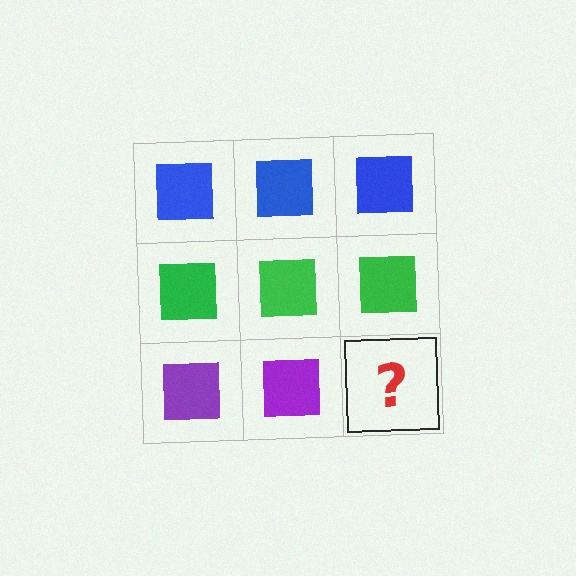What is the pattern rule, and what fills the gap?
The rule is that each row has a consistent color. The gap should be filled with a purple square.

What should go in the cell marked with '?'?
The missing cell should contain a purple square.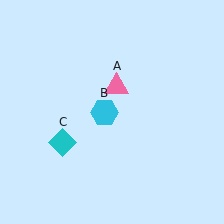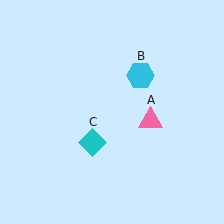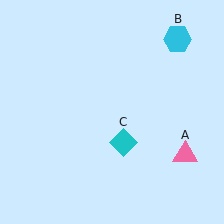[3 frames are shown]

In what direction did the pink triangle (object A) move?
The pink triangle (object A) moved down and to the right.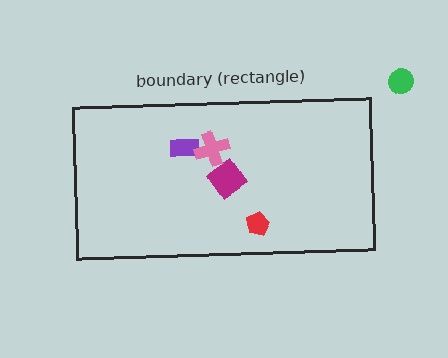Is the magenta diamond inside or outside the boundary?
Inside.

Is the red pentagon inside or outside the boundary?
Inside.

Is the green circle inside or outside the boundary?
Outside.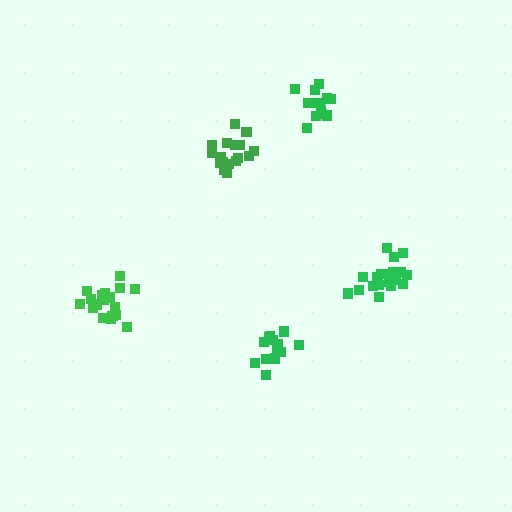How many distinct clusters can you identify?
There are 5 distinct clusters.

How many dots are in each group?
Group 1: 14 dots, Group 2: 17 dots, Group 3: 19 dots, Group 4: 18 dots, Group 5: 14 dots (82 total).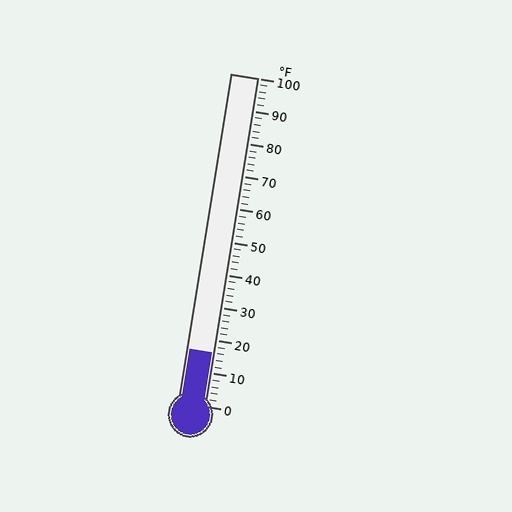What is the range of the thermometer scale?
The thermometer scale ranges from 0°F to 100°F.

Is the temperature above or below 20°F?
The temperature is below 20°F.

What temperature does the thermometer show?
The thermometer shows approximately 16°F.